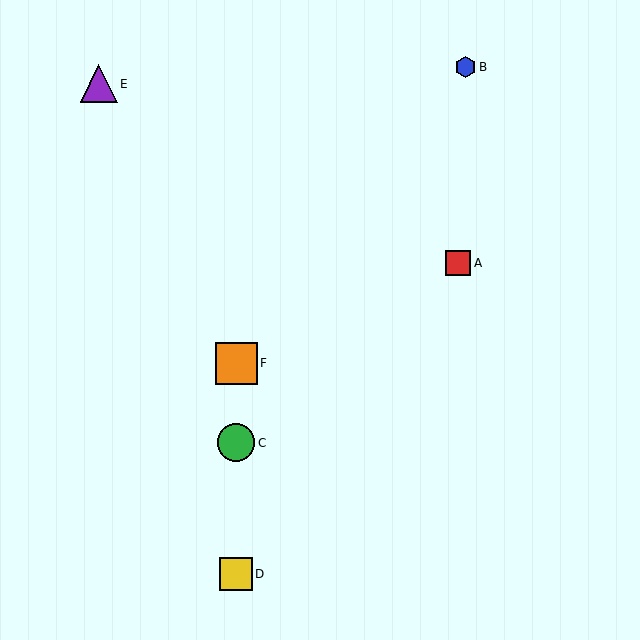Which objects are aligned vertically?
Objects C, D, F are aligned vertically.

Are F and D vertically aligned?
Yes, both are at x≈236.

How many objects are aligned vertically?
3 objects (C, D, F) are aligned vertically.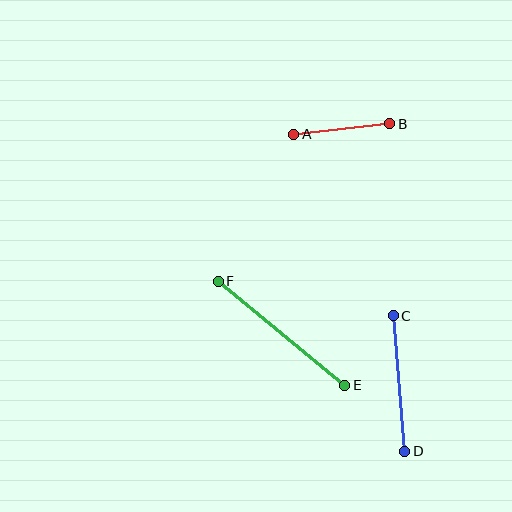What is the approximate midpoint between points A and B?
The midpoint is at approximately (342, 129) pixels.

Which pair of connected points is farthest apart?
Points E and F are farthest apart.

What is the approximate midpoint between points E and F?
The midpoint is at approximately (281, 333) pixels.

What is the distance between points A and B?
The distance is approximately 96 pixels.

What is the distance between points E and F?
The distance is approximately 164 pixels.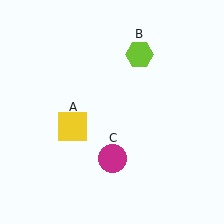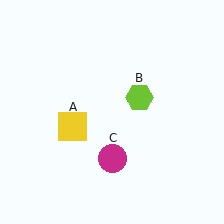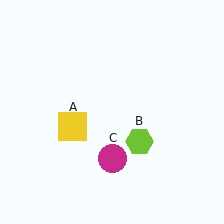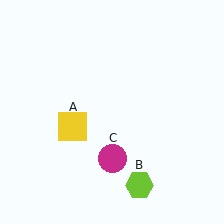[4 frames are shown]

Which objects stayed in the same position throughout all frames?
Yellow square (object A) and magenta circle (object C) remained stationary.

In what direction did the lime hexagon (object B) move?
The lime hexagon (object B) moved down.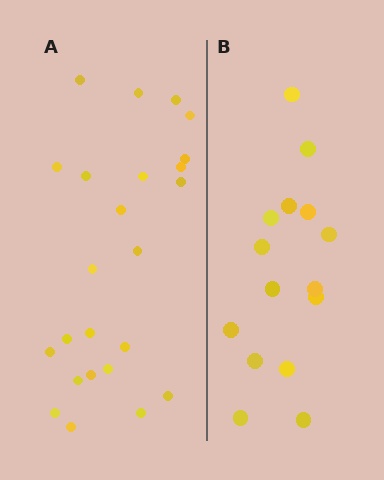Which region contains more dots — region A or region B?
Region A (the left region) has more dots.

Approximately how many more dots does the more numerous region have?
Region A has roughly 8 or so more dots than region B.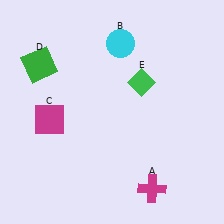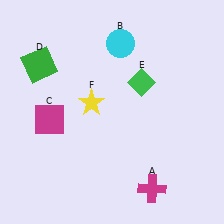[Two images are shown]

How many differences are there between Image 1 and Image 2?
There is 1 difference between the two images.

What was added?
A yellow star (F) was added in Image 2.